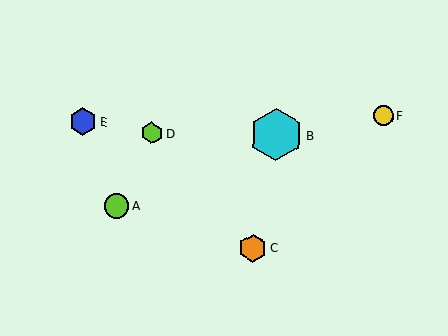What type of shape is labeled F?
Shape F is a yellow circle.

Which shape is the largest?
The cyan hexagon (labeled B) is the largest.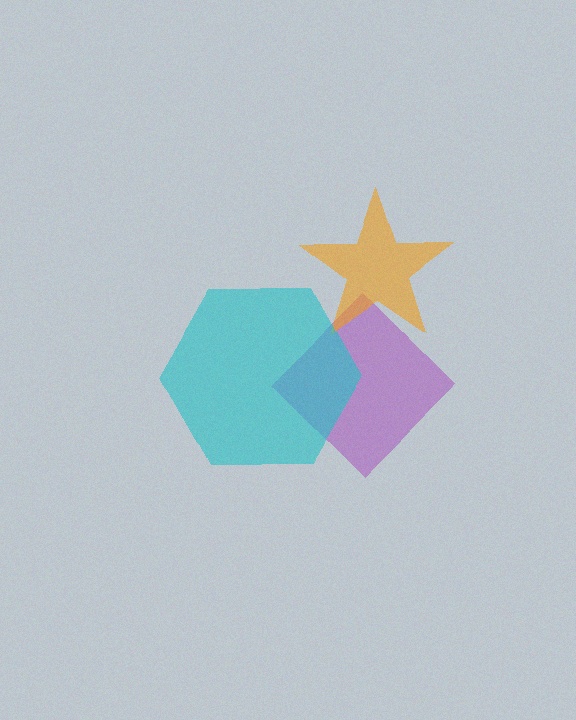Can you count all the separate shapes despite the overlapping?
Yes, there are 3 separate shapes.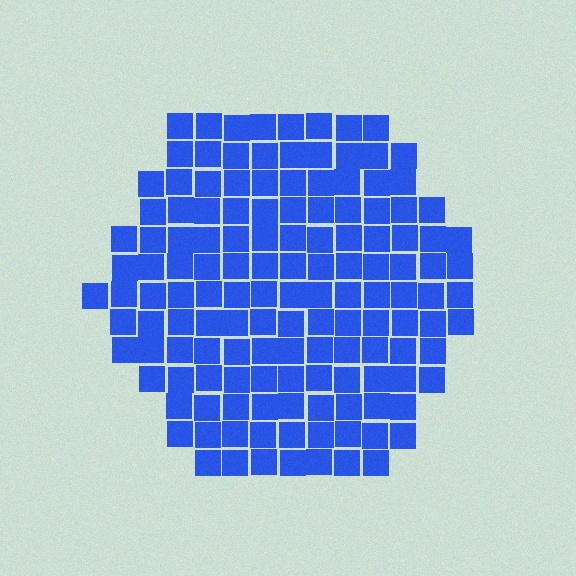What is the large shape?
The large shape is a hexagon.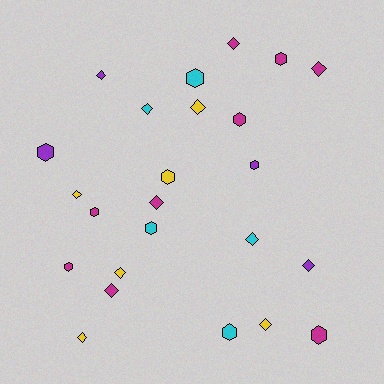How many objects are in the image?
There are 24 objects.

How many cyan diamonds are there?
There are 2 cyan diamonds.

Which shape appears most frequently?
Diamond, with 13 objects.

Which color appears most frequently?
Magenta, with 9 objects.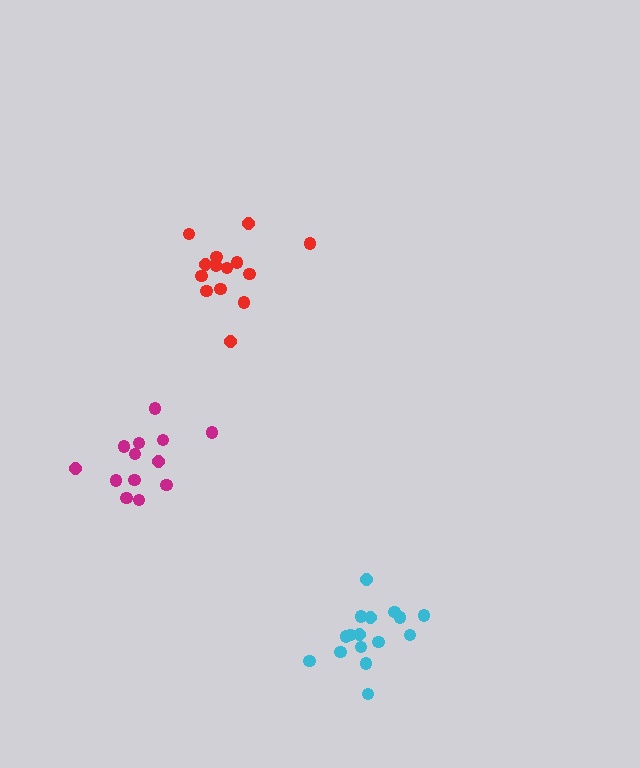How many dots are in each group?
Group 1: 14 dots, Group 2: 16 dots, Group 3: 13 dots (43 total).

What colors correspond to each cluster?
The clusters are colored: red, cyan, magenta.